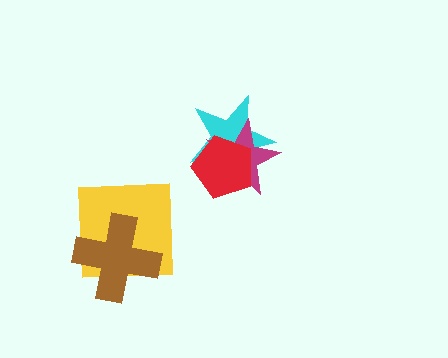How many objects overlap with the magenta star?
2 objects overlap with the magenta star.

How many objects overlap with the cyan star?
2 objects overlap with the cyan star.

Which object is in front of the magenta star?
The red pentagon is in front of the magenta star.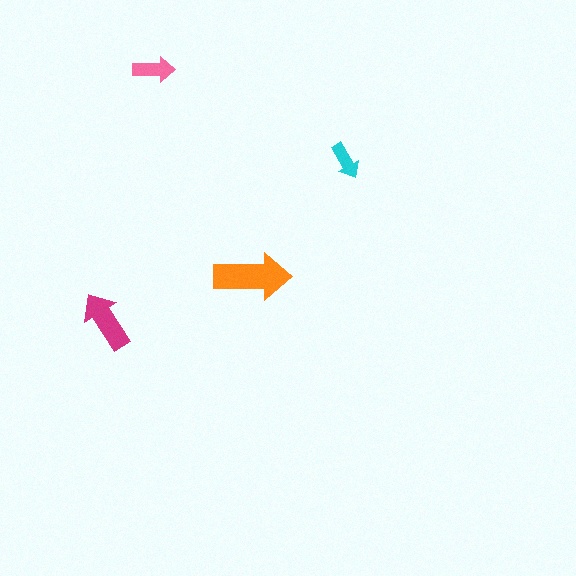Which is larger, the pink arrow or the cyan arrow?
The pink one.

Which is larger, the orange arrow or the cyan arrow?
The orange one.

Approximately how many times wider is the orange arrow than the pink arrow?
About 2 times wider.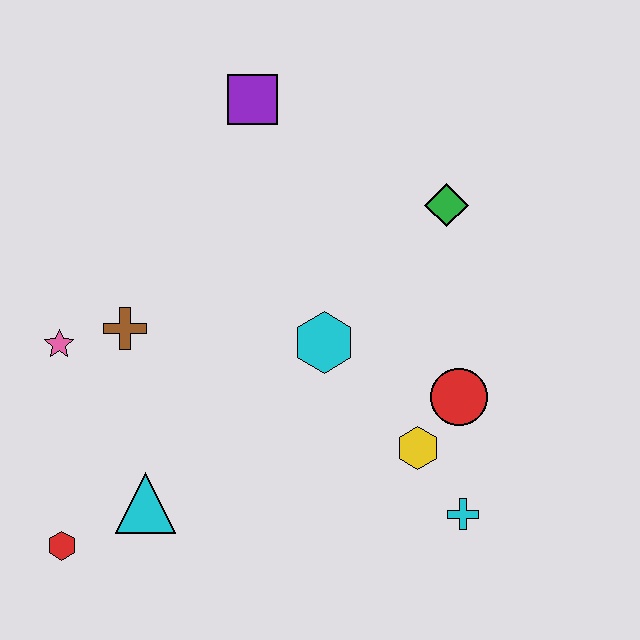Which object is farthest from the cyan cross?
The purple square is farthest from the cyan cross.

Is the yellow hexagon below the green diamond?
Yes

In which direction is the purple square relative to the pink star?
The purple square is above the pink star.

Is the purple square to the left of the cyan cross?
Yes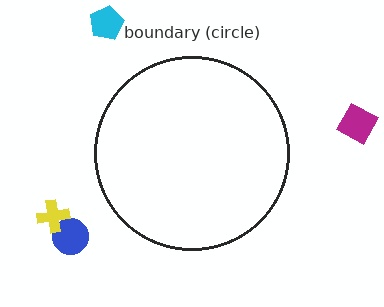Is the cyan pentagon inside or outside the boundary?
Outside.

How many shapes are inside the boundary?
0 inside, 4 outside.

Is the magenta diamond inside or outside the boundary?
Outside.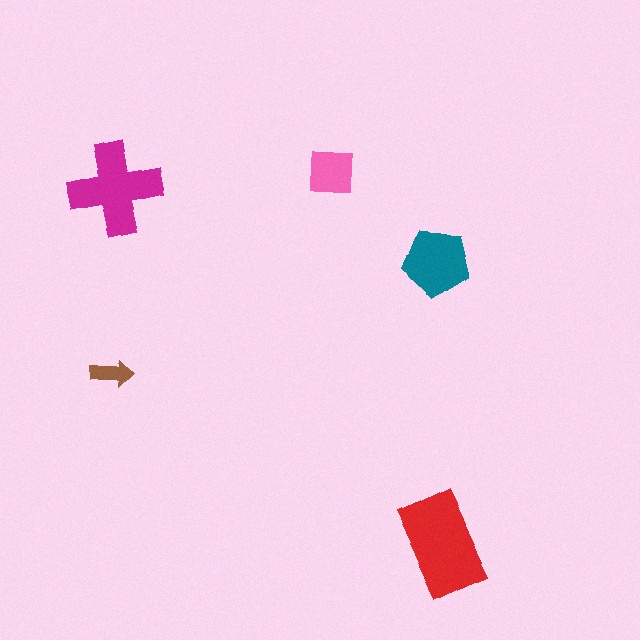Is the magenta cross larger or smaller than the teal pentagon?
Larger.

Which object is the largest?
The red rectangle.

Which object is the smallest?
The brown arrow.